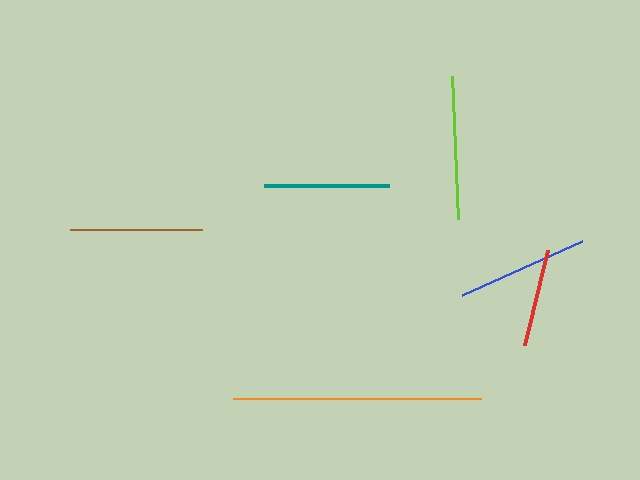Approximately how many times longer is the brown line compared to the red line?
The brown line is approximately 1.3 times the length of the red line.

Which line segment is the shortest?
The red line is the shortest at approximately 98 pixels.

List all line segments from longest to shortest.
From longest to shortest: orange, lime, blue, brown, teal, red.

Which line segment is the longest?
The orange line is the longest at approximately 248 pixels.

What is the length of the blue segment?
The blue segment is approximately 132 pixels long.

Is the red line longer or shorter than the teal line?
The teal line is longer than the red line.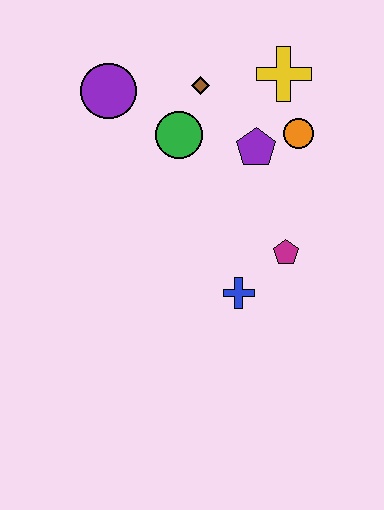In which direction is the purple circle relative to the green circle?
The purple circle is to the left of the green circle.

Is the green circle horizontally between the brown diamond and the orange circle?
No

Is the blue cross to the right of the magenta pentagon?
No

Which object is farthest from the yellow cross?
The blue cross is farthest from the yellow cross.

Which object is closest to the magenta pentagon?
The blue cross is closest to the magenta pentagon.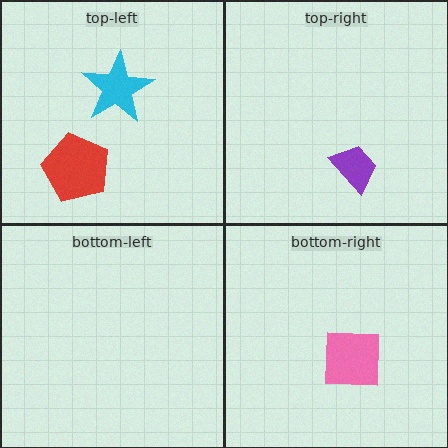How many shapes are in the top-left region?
2.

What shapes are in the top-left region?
The red pentagon, the cyan star.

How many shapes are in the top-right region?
1.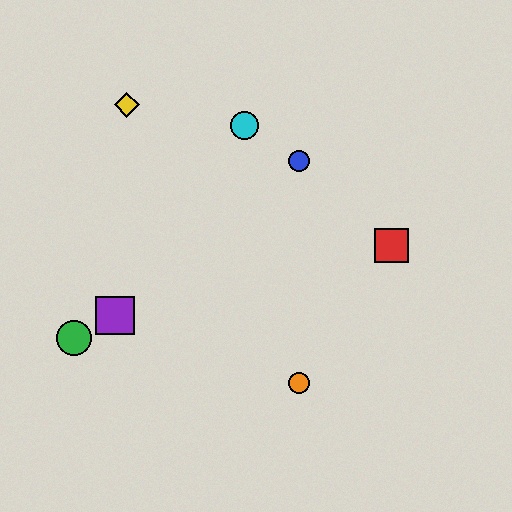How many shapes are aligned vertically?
2 shapes (the blue circle, the orange circle) are aligned vertically.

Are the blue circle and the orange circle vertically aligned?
Yes, both are at x≈299.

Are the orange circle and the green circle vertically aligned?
No, the orange circle is at x≈299 and the green circle is at x≈74.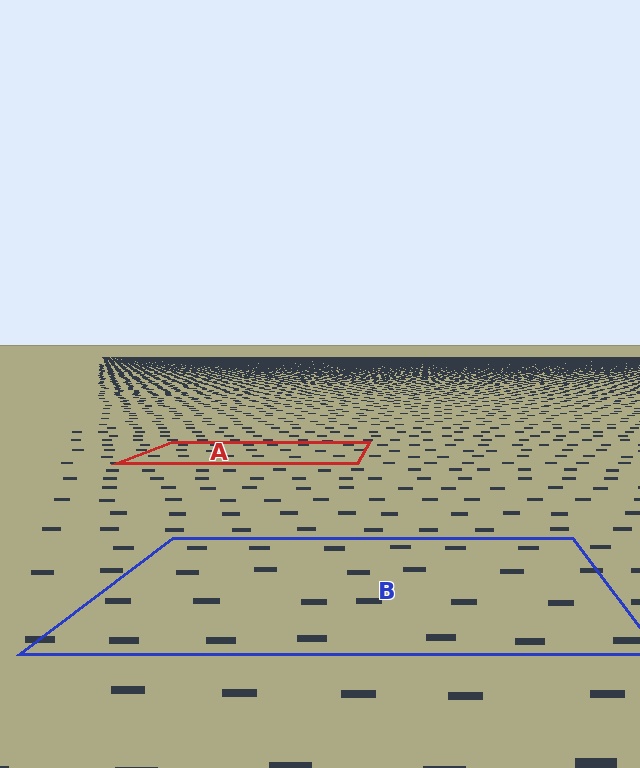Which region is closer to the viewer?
Region B is closer. The texture elements there are larger and more spread out.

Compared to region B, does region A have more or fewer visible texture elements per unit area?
Region A has more texture elements per unit area — they are packed more densely because it is farther away.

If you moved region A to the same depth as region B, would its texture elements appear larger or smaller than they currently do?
They would appear larger. At a closer depth, the same texture elements are projected at a bigger on-screen size.